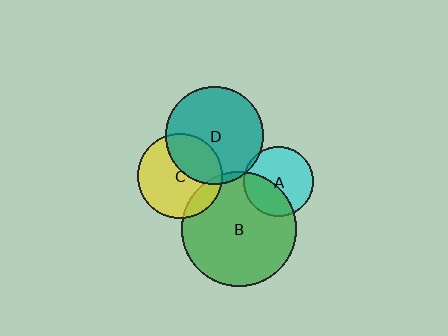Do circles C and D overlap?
Yes.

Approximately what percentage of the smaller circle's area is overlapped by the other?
Approximately 35%.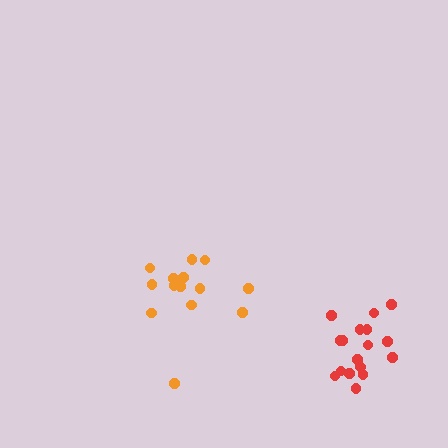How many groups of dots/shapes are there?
There are 2 groups.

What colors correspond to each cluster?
The clusters are colored: red, orange.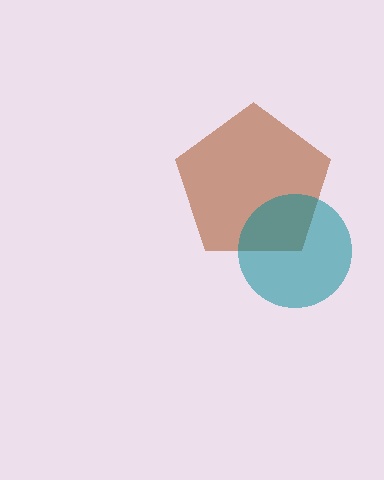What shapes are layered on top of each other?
The layered shapes are: a brown pentagon, a teal circle.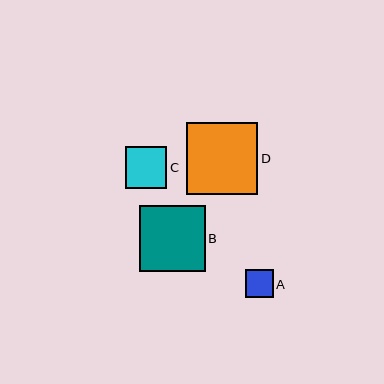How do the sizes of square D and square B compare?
Square D and square B are approximately the same size.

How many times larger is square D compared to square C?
Square D is approximately 1.7 times the size of square C.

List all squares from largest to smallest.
From largest to smallest: D, B, C, A.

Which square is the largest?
Square D is the largest with a size of approximately 71 pixels.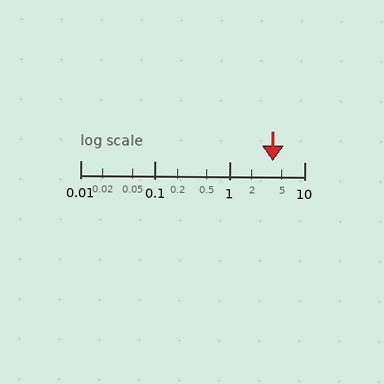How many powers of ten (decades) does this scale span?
The scale spans 3 decades, from 0.01 to 10.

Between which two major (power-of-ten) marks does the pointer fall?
The pointer is between 1 and 10.